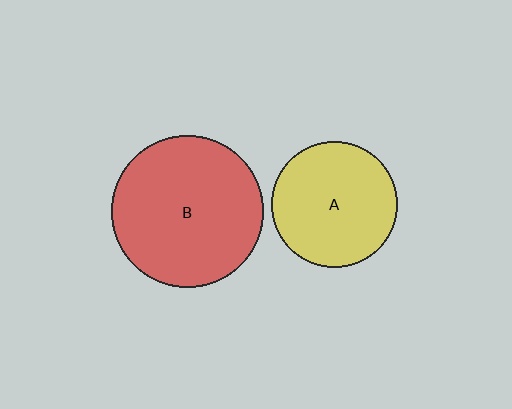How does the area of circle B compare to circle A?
Approximately 1.5 times.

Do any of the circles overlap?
No, none of the circles overlap.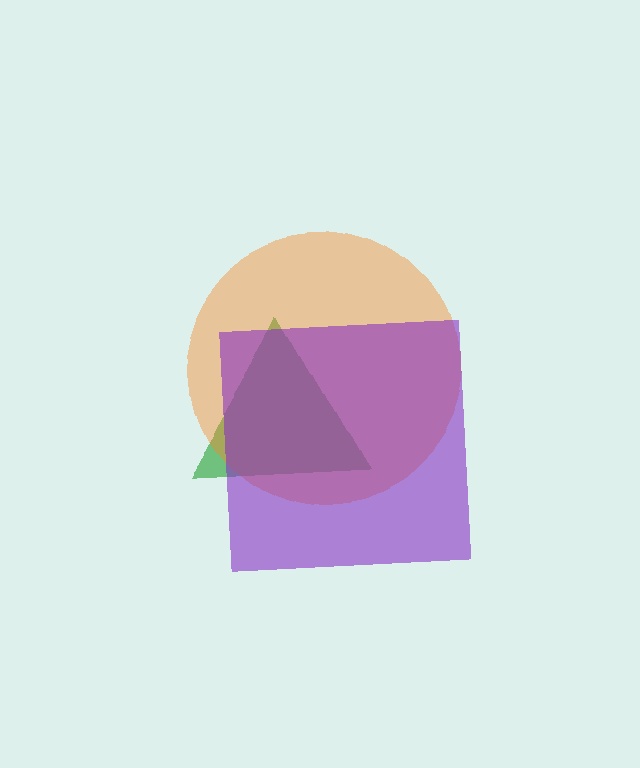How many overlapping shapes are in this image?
There are 3 overlapping shapes in the image.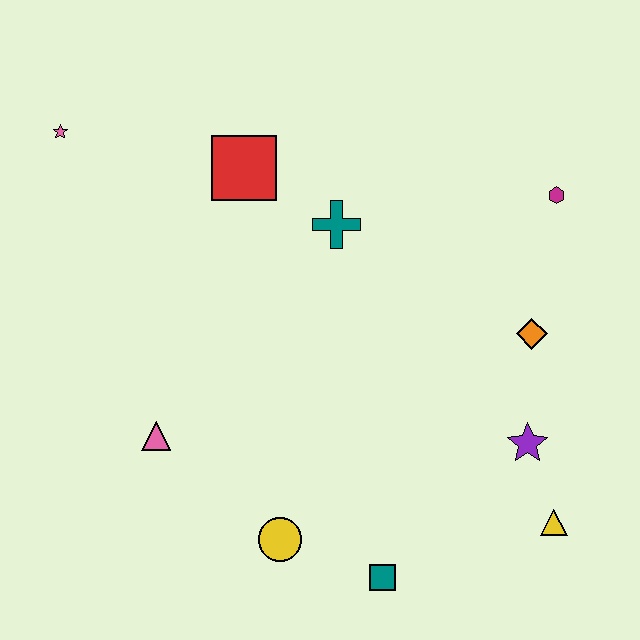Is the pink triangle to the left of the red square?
Yes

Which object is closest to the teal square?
The yellow circle is closest to the teal square.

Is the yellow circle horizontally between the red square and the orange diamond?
Yes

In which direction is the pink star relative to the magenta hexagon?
The pink star is to the left of the magenta hexagon.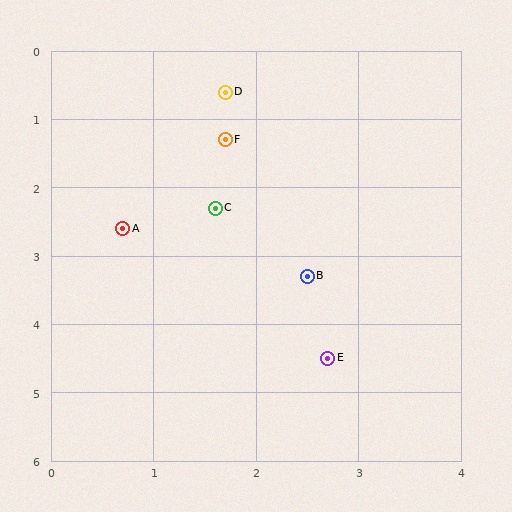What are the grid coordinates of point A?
Point A is at approximately (0.7, 2.6).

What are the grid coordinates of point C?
Point C is at approximately (1.6, 2.3).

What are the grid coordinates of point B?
Point B is at approximately (2.5, 3.3).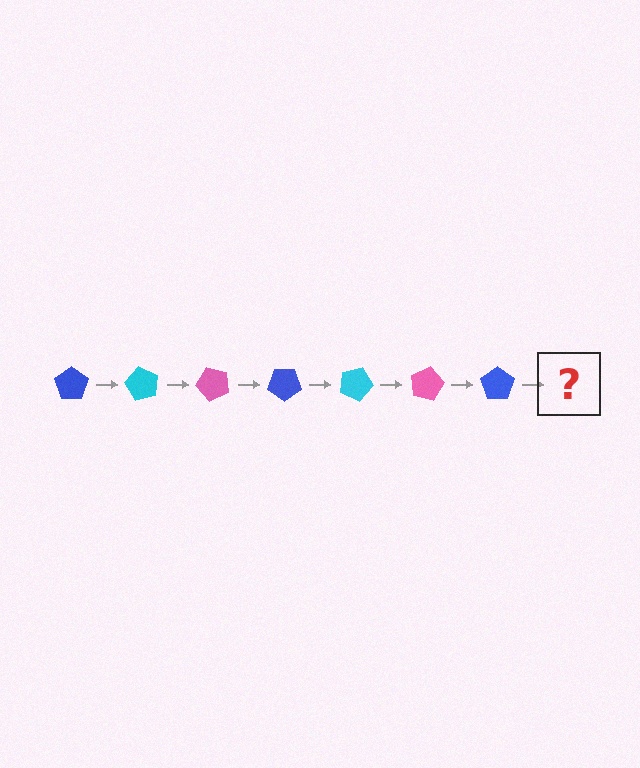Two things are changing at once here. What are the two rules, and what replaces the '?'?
The two rules are that it rotates 60 degrees each step and the color cycles through blue, cyan, and pink. The '?' should be a cyan pentagon, rotated 420 degrees from the start.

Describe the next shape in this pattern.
It should be a cyan pentagon, rotated 420 degrees from the start.